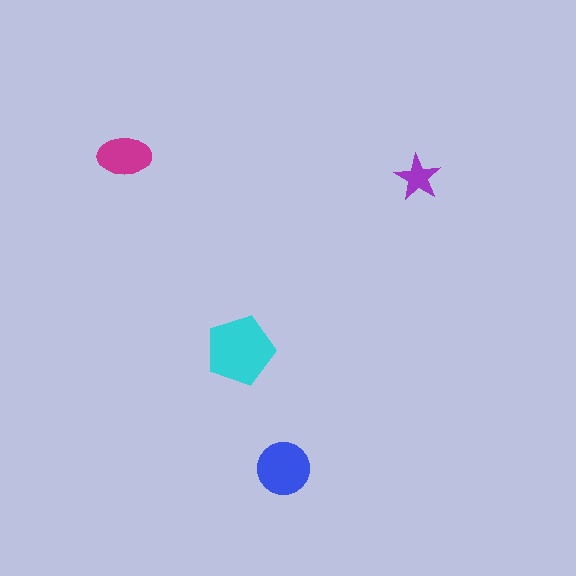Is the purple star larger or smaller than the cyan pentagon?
Smaller.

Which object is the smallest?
The purple star.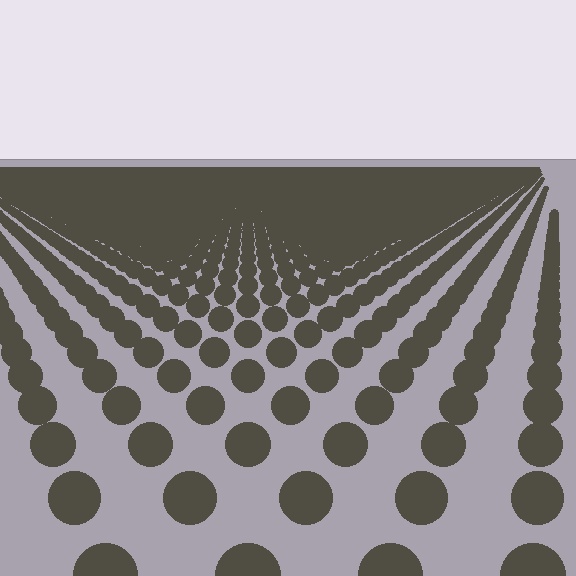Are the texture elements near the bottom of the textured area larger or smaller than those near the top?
Larger. Near the bottom, elements are closer to the viewer and appear at a bigger on-screen size.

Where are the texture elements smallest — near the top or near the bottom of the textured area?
Near the top.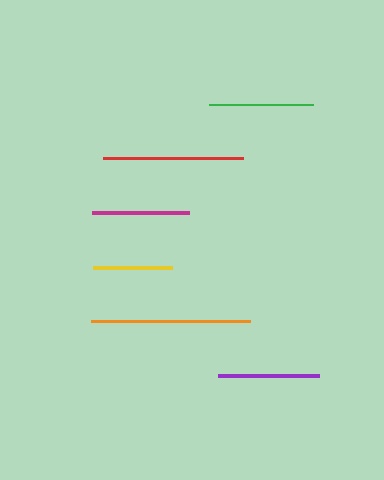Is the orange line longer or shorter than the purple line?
The orange line is longer than the purple line.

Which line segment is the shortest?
The yellow line is the shortest at approximately 79 pixels.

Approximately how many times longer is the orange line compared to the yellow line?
The orange line is approximately 2.0 times the length of the yellow line.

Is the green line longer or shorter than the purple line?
The green line is longer than the purple line.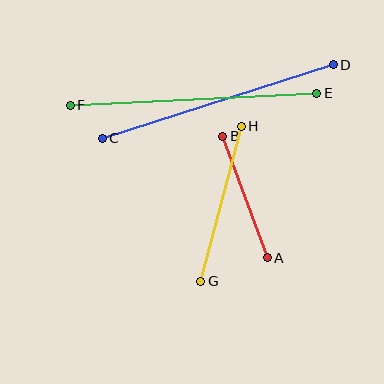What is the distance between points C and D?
The distance is approximately 243 pixels.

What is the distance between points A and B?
The distance is approximately 130 pixels.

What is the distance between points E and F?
The distance is approximately 247 pixels.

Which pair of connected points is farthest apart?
Points E and F are farthest apart.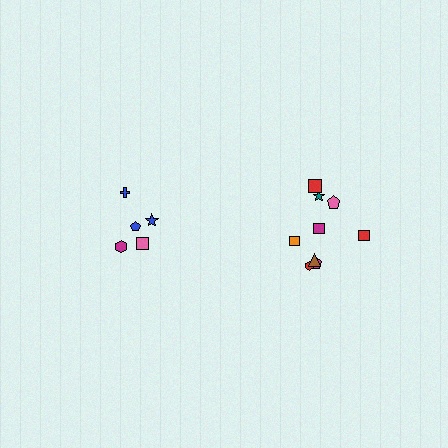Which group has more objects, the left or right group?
The right group.